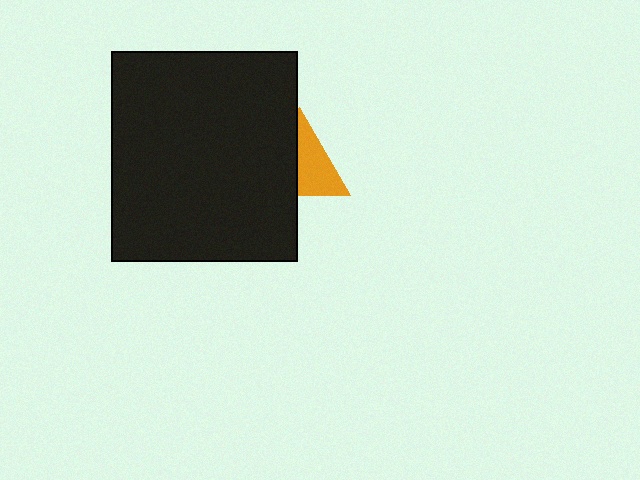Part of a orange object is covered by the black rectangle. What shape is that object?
It is a triangle.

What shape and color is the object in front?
The object in front is a black rectangle.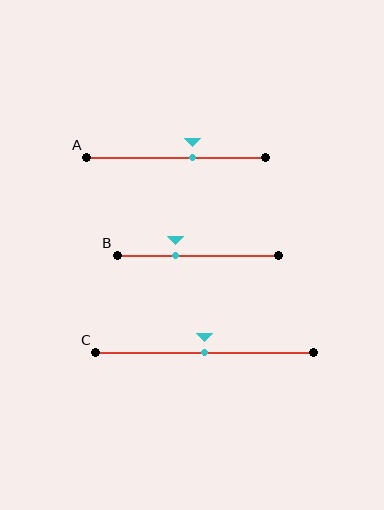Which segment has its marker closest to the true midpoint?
Segment C has its marker closest to the true midpoint.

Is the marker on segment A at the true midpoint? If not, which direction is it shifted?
No, the marker on segment A is shifted to the right by about 9% of the segment length.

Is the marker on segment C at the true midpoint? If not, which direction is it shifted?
Yes, the marker on segment C is at the true midpoint.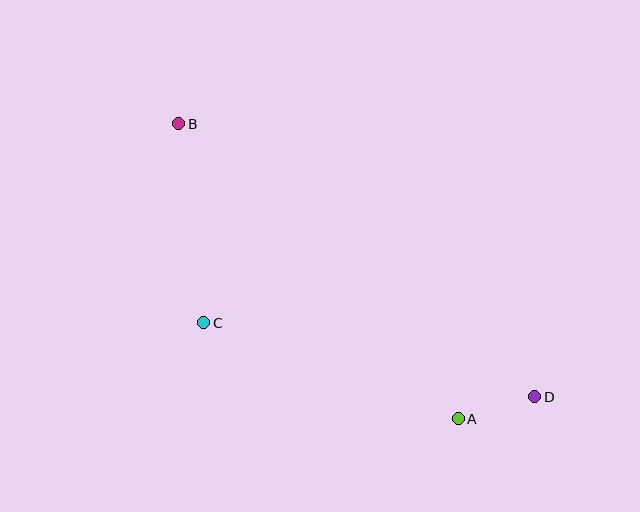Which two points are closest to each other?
Points A and D are closest to each other.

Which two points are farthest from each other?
Points B and D are farthest from each other.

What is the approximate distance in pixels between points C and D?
The distance between C and D is approximately 339 pixels.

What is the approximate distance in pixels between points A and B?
The distance between A and B is approximately 406 pixels.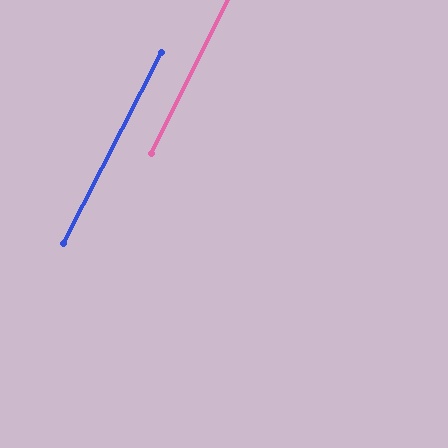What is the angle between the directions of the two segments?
Approximately 1 degree.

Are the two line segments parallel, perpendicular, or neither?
Parallel — their directions differ by only 0.7°.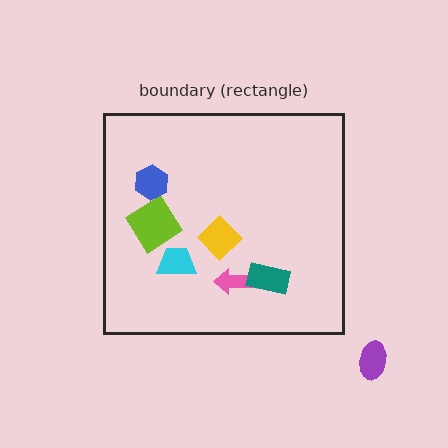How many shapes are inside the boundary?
6 inside, 1 outside.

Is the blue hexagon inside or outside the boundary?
Inside.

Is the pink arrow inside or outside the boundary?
Inside.